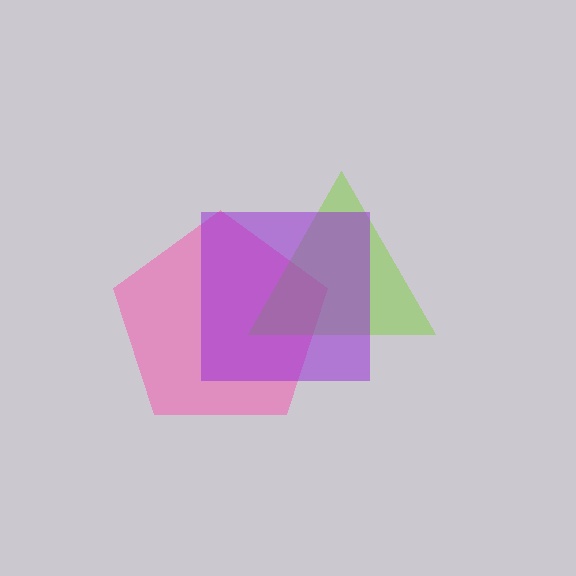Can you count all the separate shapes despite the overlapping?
Yes, there are 3 separate shapes.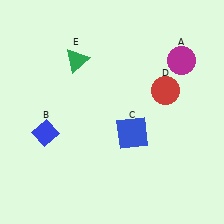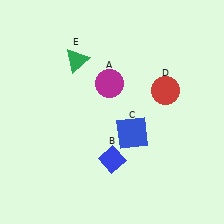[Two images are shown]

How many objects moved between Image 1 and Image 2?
2 objects moved between the two images.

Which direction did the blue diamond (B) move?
The blue diamond (B) moved right.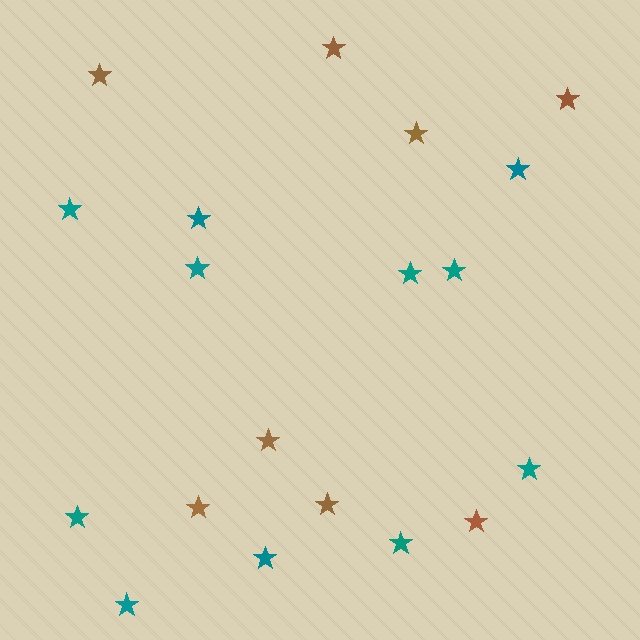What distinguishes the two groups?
There are 2 groups: one group of brown stars (8) and one group of teal stars (11).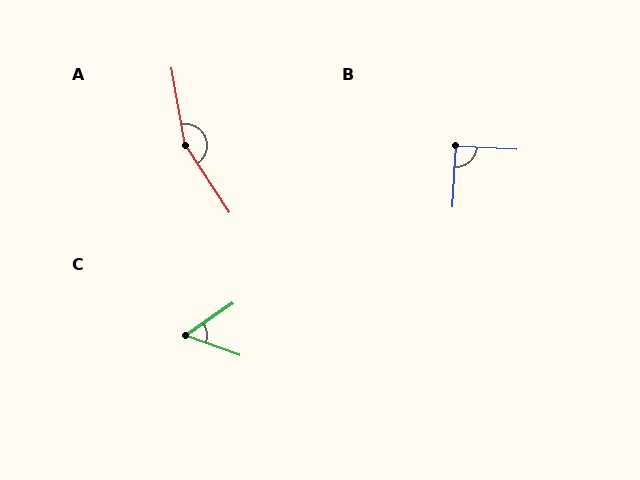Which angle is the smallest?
C, at approximately 55 degrees.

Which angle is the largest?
A, at approximately 157 degrees.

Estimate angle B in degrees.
Approximately 90 degrees.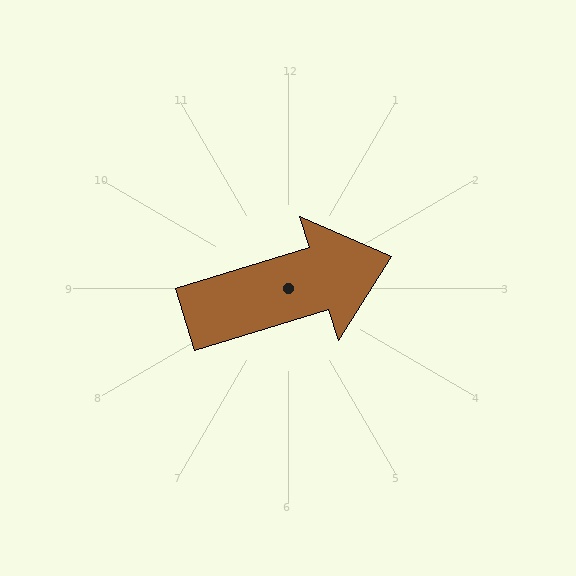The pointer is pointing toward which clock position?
Roughly 2 o'clock.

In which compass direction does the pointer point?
East.